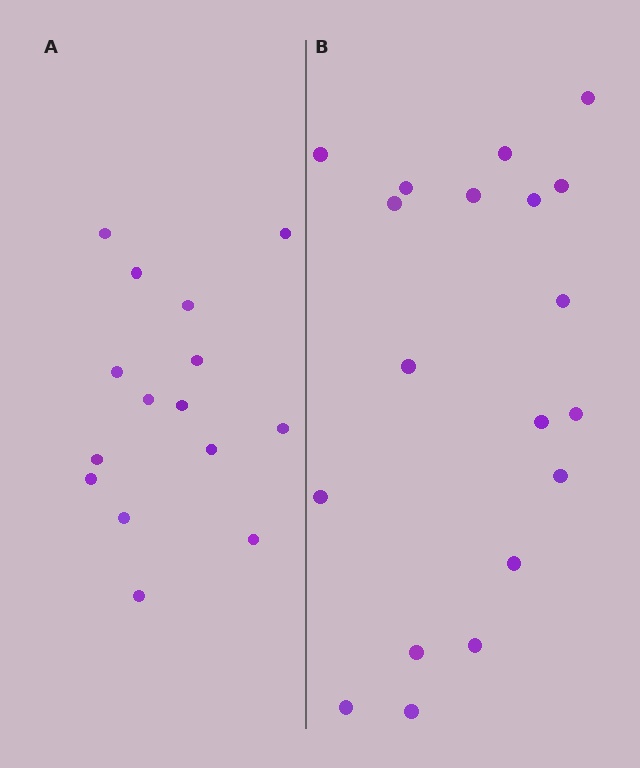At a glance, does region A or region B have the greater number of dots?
Region B (the right region) has more dots.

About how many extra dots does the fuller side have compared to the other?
Region B has about 4 more dots than region A.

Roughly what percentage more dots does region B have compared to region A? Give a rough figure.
About 25% more.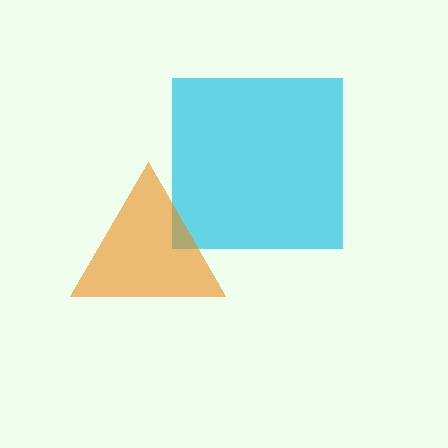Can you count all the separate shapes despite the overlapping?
Yes, there are 2 separate shapes.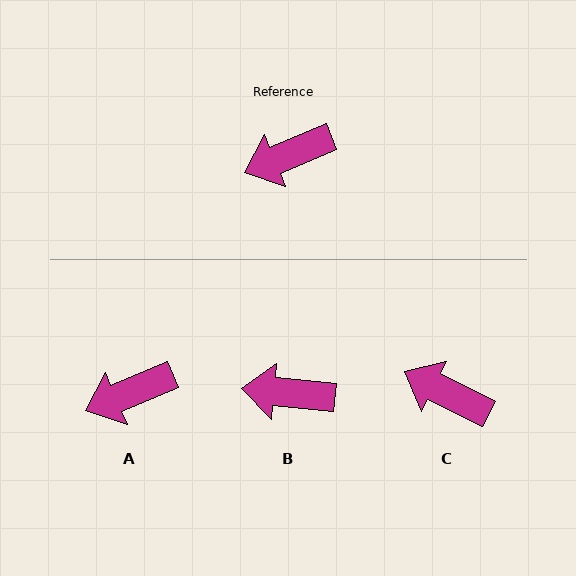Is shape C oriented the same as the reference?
No, it is off by about 49 degrees.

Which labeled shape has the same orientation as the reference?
A.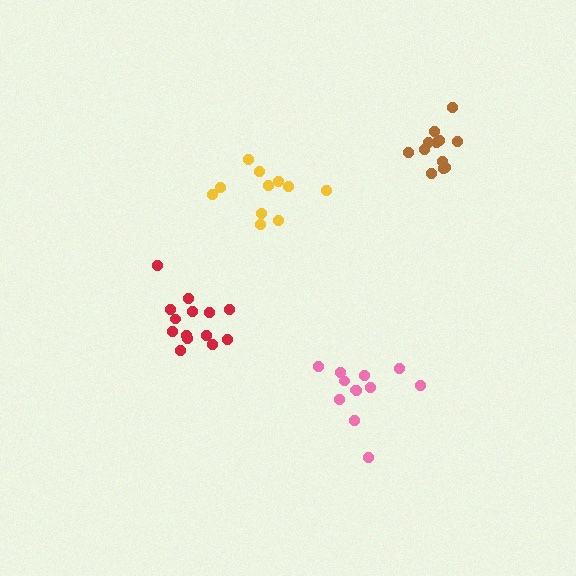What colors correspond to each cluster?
The clusters are colored: pink, yellow, brown, red.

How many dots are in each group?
Group 1: 12 dots, Group 2: 11 dots, Group 3: 12 dots, Group 4: 14 dots (49 total).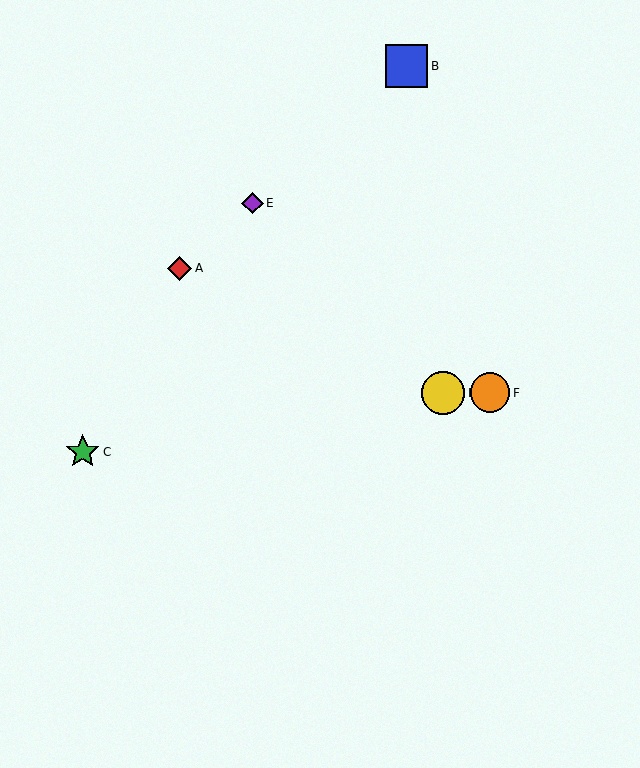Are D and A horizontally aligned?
No, D is at y≈393 and A is at y≈269.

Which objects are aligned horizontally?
Objects D, F are aligned horizontally.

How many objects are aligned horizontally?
2 objects (D, F) are aligned horizontally.